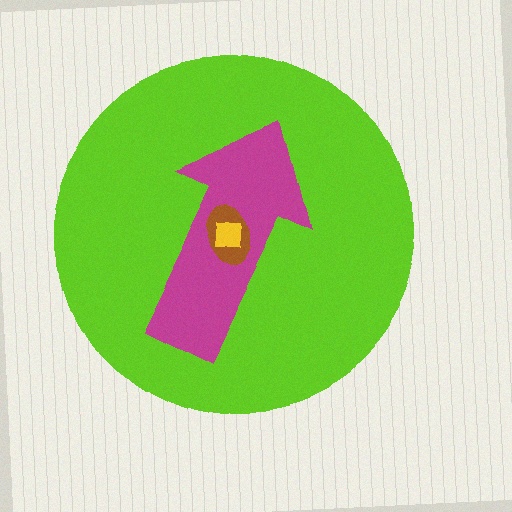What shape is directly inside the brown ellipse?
The yellow square.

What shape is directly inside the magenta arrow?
The brown ellipse.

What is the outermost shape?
The lime circle.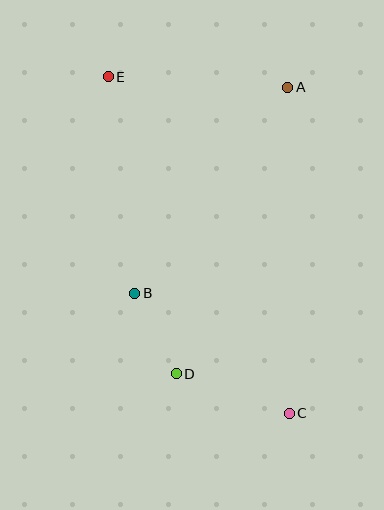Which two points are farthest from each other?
Points C and E are farthest from each other.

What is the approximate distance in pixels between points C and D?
The distance between C and D is approximately 120 pixels.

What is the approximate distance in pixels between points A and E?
The distance between A and E is approximately 180 pixels.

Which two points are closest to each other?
Points B and D are closest to each other.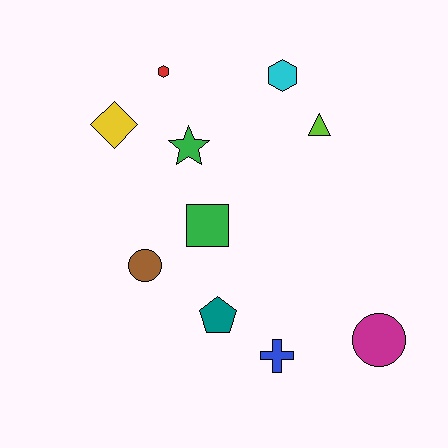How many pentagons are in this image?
There is 1 pentagon.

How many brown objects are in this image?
There is 1 brown object.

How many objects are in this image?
There are 10 objects.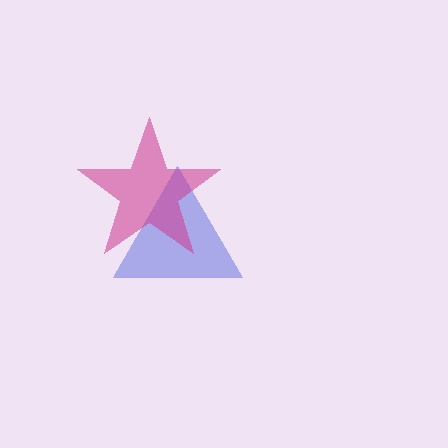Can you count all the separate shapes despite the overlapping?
Yes, there are 2 separate shapes.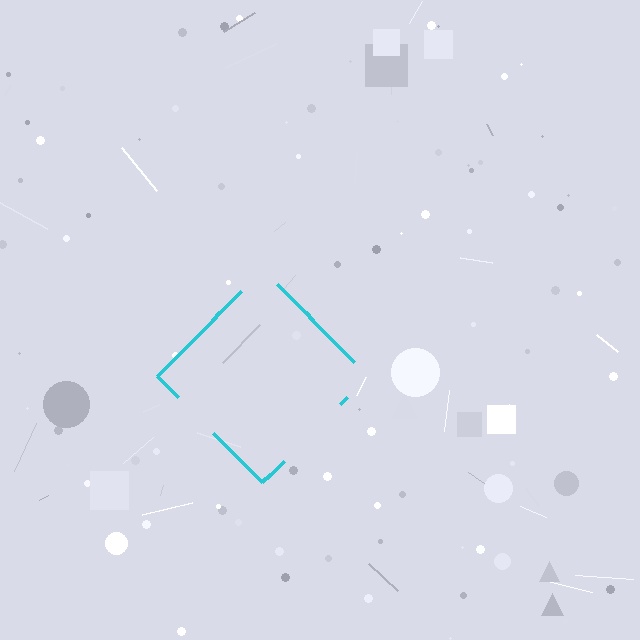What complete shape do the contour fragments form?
The contour fragments form a diamond.